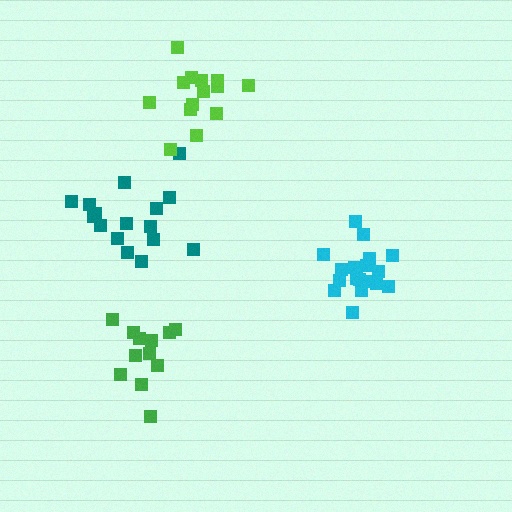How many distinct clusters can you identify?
There are 4 distinct clusters.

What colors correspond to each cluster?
The clusters are colored: teal, cyan, lime, green.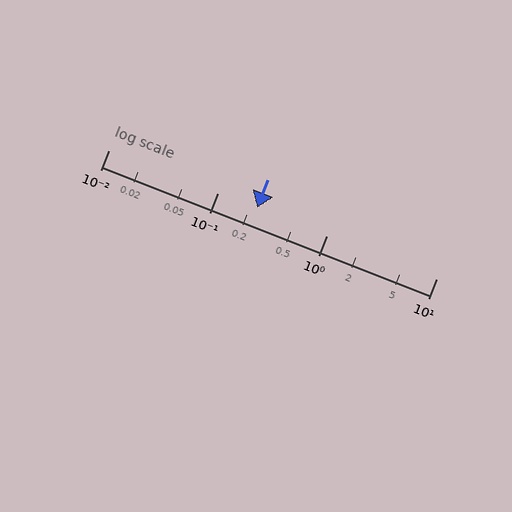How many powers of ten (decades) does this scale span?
The scale spans 3 decades, from 0.01 to 10.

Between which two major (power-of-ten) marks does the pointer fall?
The pointer is between 0.1 and 1.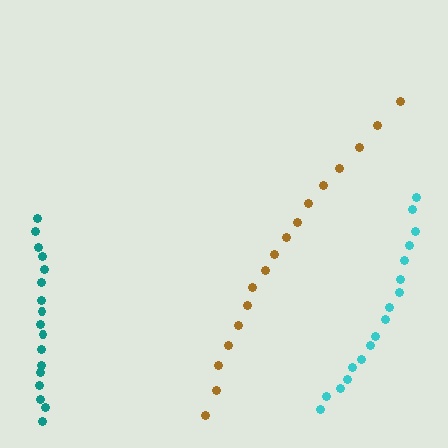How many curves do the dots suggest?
There are 3 distinct paths.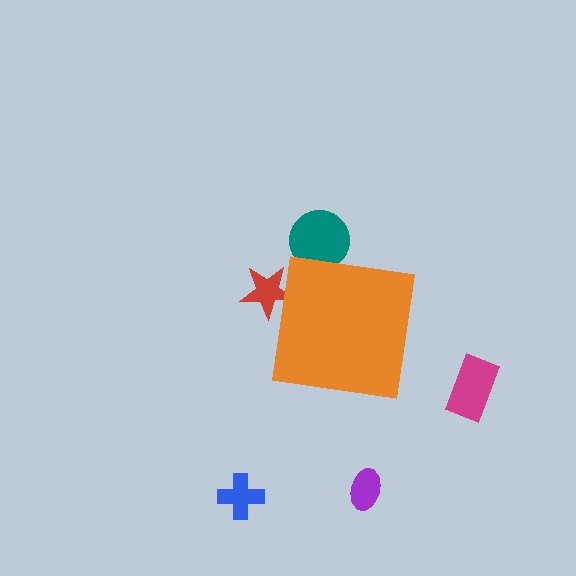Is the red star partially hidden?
Yes, the red star is partially hidden behind the orange square.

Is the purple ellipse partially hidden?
No, the purple ellipse is fully visible.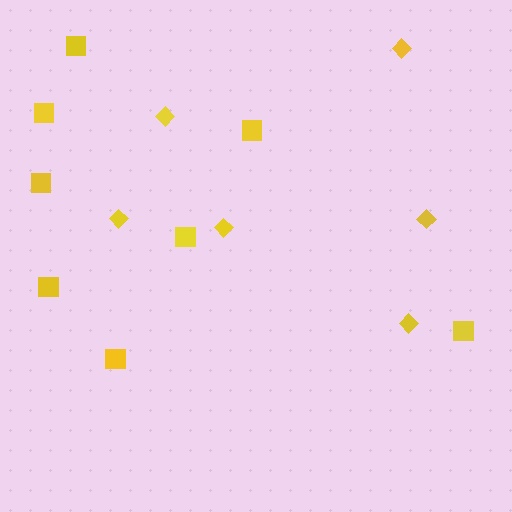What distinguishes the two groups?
There are 2 groups: one group of diamonds (6) and one group of squares (8).